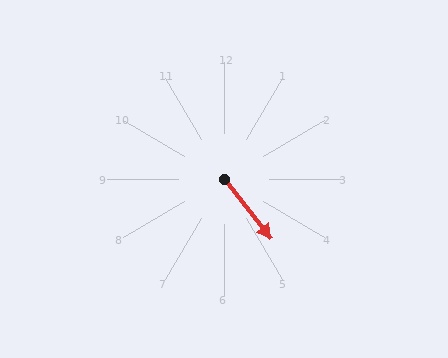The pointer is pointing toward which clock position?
Roughly 5 o'clock.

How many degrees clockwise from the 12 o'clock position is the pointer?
Approximately 142 degrees.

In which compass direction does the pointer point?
Southeast.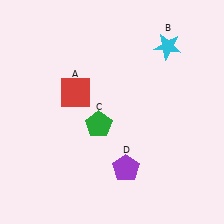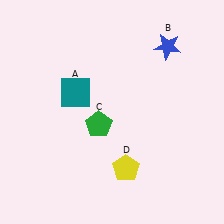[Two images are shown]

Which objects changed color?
A changed from red to teal. B changed from cyan to blue. D changed from purple to yellow.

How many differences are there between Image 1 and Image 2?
There are 3 differences between the two images.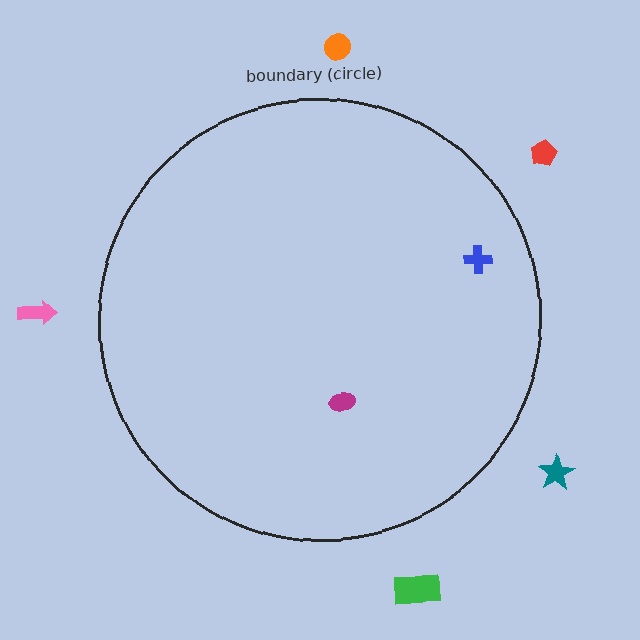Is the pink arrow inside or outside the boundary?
Outside.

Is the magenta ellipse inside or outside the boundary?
Inside.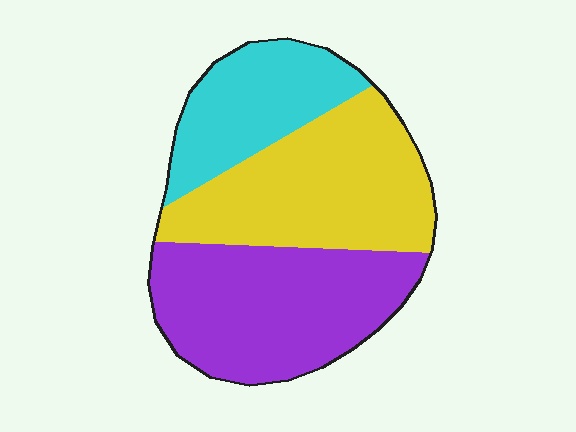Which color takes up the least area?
Cyan, at roughly 25%.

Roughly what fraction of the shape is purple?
Purple covers 39% of the shape.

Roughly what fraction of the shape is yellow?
Yellow takes up about three eighths (3/8) of the shape.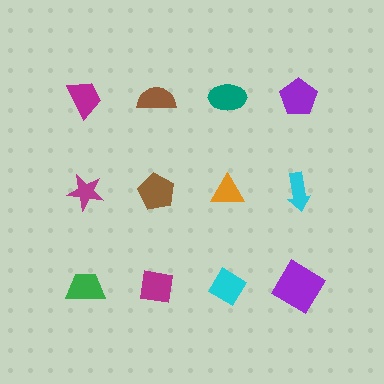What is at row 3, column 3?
A cyan diamond.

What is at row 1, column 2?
A brown semicircle.